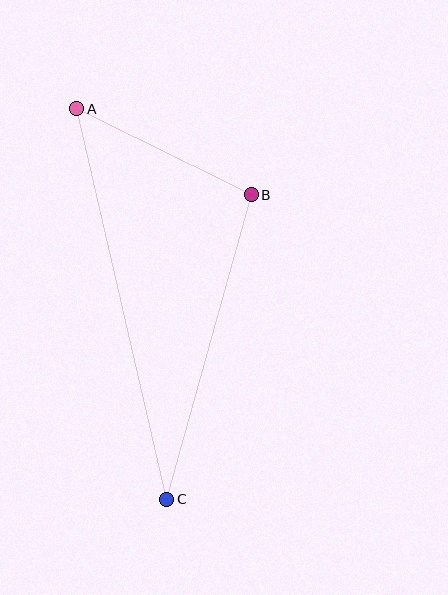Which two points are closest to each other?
Points A and B are closest to each other.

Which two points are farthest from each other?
Points A and C are farthest from each other.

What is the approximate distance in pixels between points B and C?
The distance between B and C is approximately 316 pixels.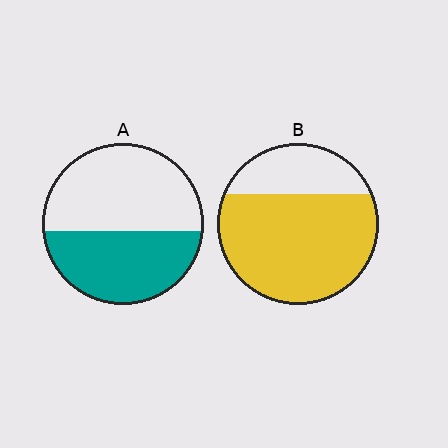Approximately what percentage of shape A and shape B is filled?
A is approximately 45% and B is approximately 75%.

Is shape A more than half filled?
No.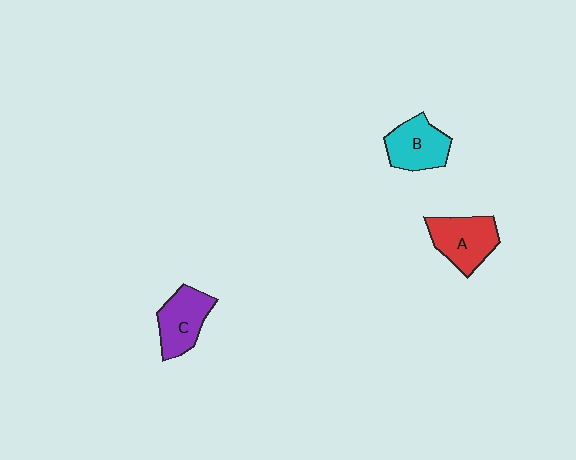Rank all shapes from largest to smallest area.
From largest to smallest: A (red), C (purple), B (cyan).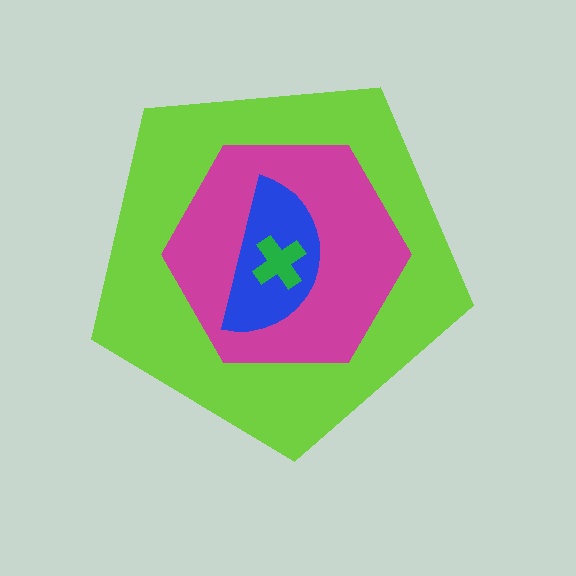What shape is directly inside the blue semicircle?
The green cross.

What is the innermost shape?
The green cross.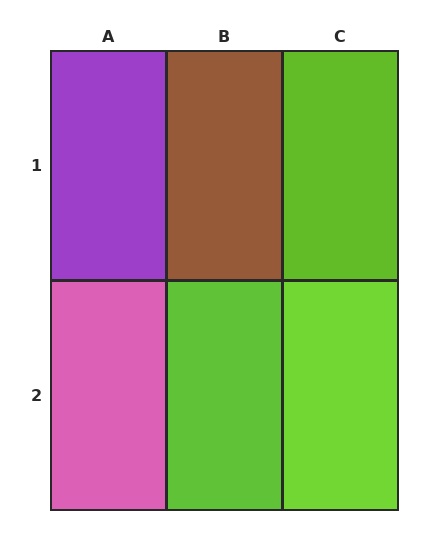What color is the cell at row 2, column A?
Pink.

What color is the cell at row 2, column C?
Lime.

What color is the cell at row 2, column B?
Lime.